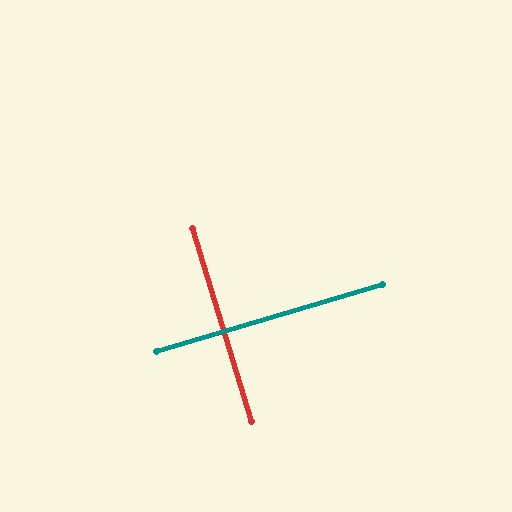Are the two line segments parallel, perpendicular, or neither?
Perpendicular — they meet at approximately 90°.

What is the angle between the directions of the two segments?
Approximately 90 degrees.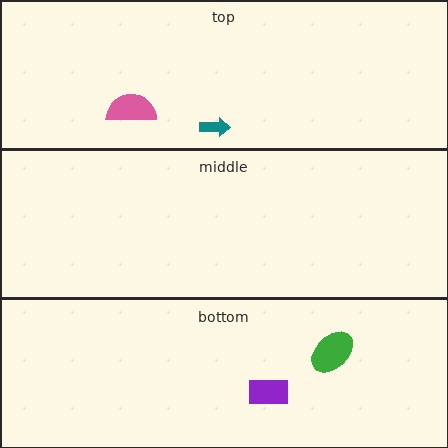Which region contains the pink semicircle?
The top region.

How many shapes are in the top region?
2.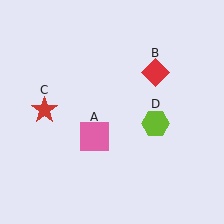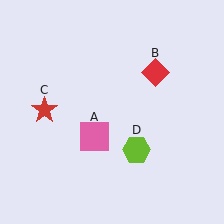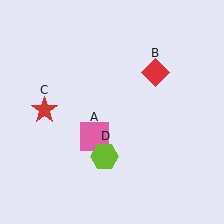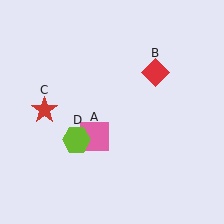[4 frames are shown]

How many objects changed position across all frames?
1 object changed position: lime hexagon (object D).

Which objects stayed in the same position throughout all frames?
Pink square (object A) and red diamond (object B) and red star (object C) remained stationary.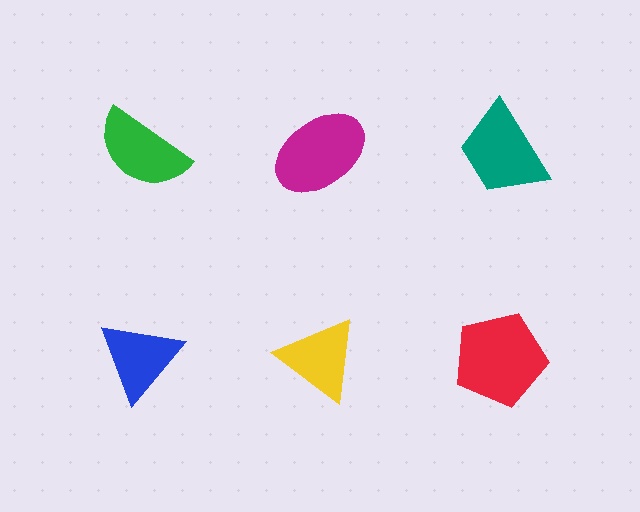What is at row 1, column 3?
A teal trapezoid.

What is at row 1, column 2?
A magenta ellipse.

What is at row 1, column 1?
A green semicircle.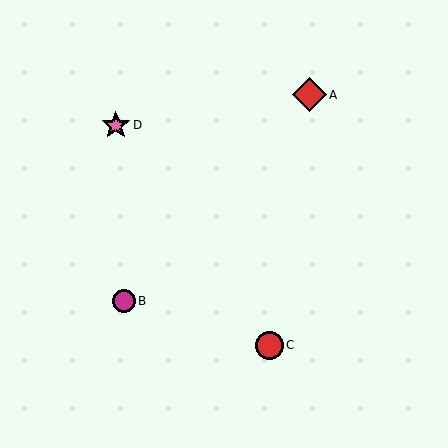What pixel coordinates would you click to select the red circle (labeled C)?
Click at (269, 345) to select the red circle C.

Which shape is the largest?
The red diamond (labeled A) is the largest.